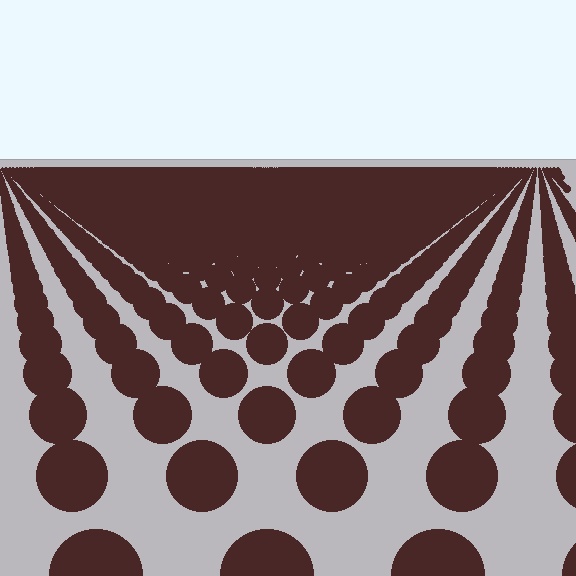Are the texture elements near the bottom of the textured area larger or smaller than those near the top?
Larger. Near the bottom, elements are closer to the viewer and appear at a bigger on-screen size.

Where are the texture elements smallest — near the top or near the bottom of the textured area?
Near the top.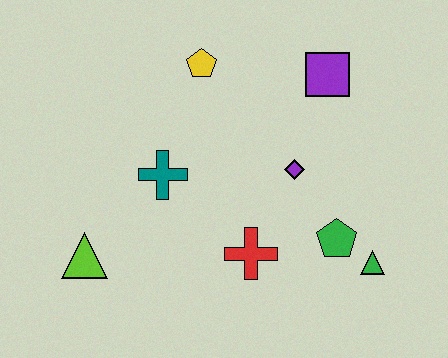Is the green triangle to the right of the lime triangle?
Yes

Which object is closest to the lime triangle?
The teal cross is closest to the lime triangle.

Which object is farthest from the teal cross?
The green triangle is farthest from the teal cross.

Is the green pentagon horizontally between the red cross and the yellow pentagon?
No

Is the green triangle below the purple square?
Yes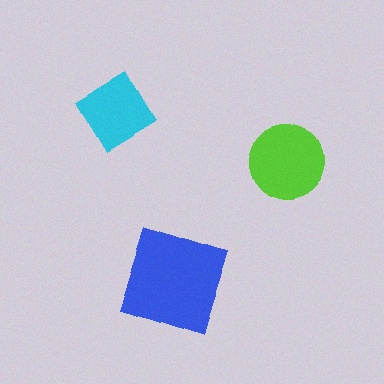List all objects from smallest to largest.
The cyan diamond, the lime circle, the blue square.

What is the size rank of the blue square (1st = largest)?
1st.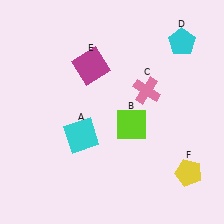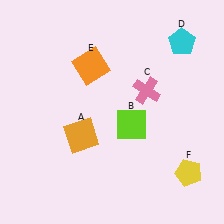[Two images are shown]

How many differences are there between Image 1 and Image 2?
There are 2 differences between the two images.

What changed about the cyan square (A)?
In Image 1, A is cyan. In Image 2, it changed to orange.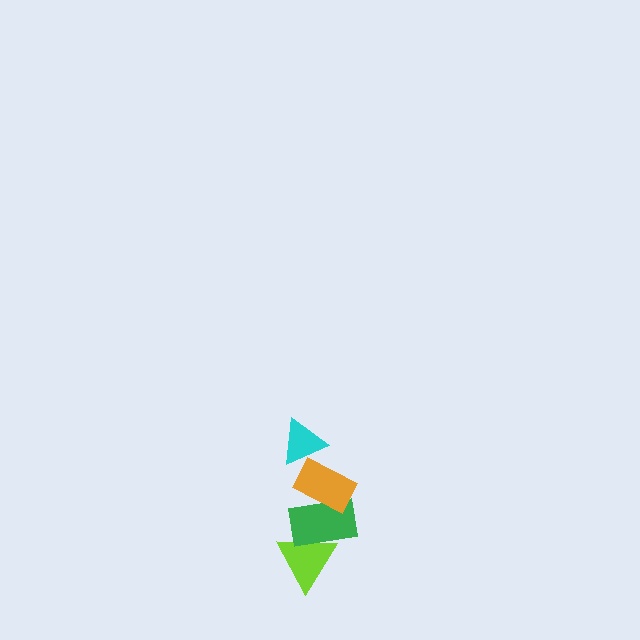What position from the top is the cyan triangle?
The cyan triangle is 1st from the top.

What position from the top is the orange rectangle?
The orange rectangle is 2nd from the top.